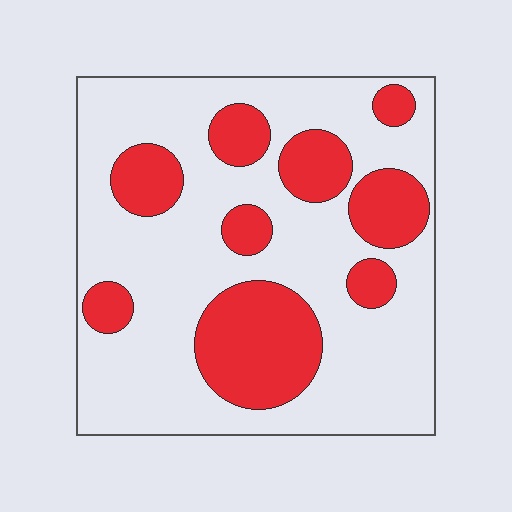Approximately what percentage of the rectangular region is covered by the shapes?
Approximately 30%.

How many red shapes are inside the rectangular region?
9.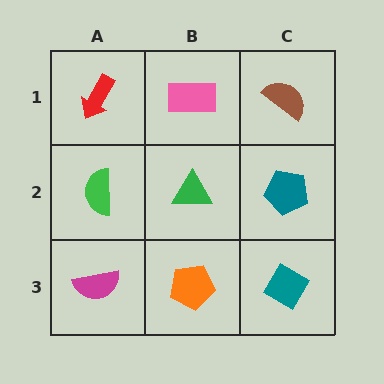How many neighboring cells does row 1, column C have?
2.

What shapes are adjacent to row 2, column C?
A brown semicircle (row 1, column C), a teal diamond (row 3, column C), a green triangle (row 2, column B).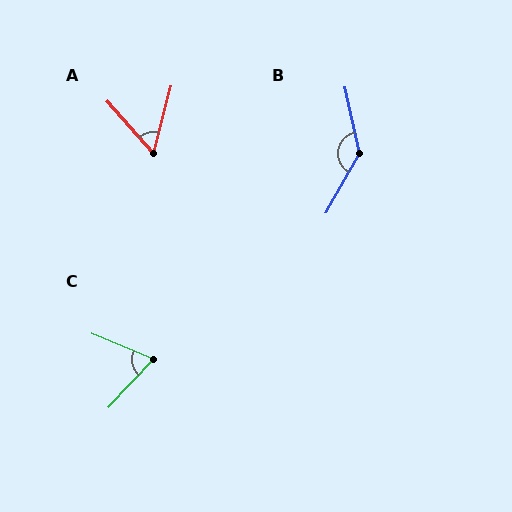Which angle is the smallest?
A, at approximately 56 degrees.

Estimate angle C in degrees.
Approximately 69 degrees.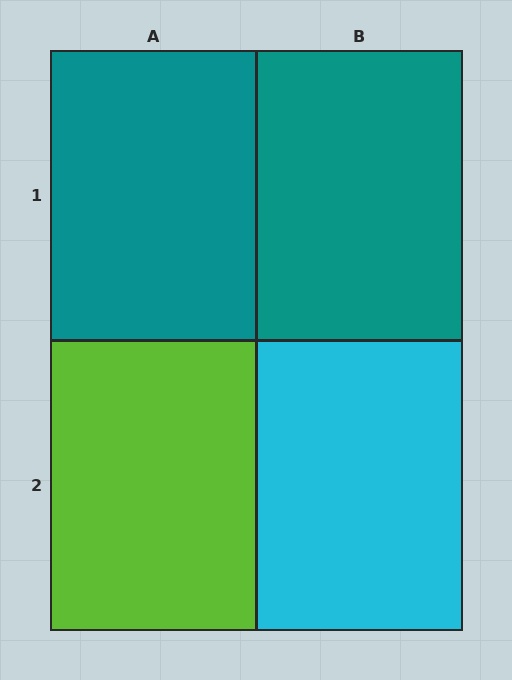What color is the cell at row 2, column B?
Cyan.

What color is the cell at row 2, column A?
Lime.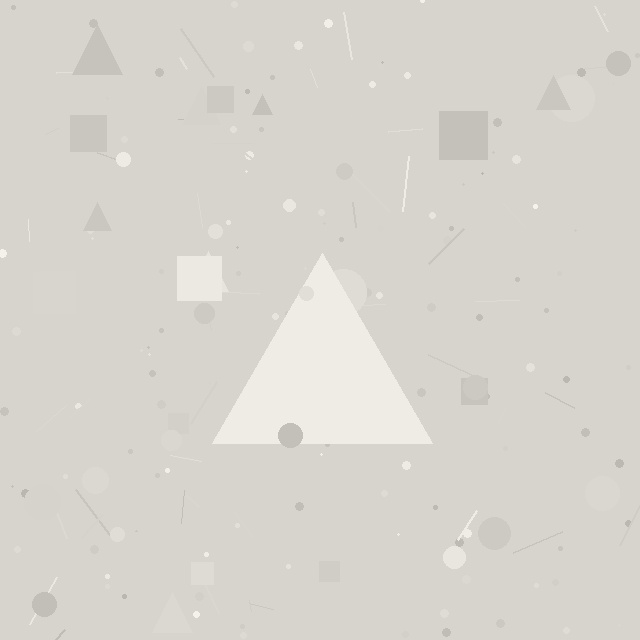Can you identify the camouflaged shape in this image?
The camouflaged shape is a triangle.